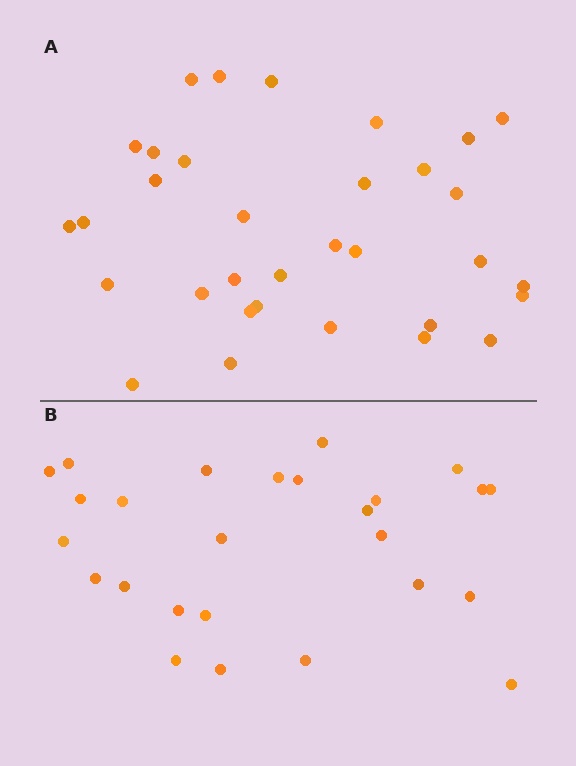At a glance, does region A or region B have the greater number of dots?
Region A (the top region) has more dots.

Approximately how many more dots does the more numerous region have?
Region A has roughly 8 or so more dots than region B.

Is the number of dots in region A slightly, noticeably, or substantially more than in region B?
Region A has noticeably more, but not dramatically so. The ratio is roughly 1.3 to 1.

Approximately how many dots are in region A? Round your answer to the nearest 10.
About 30 dots. (The exact count is 33, which rounds to 30.)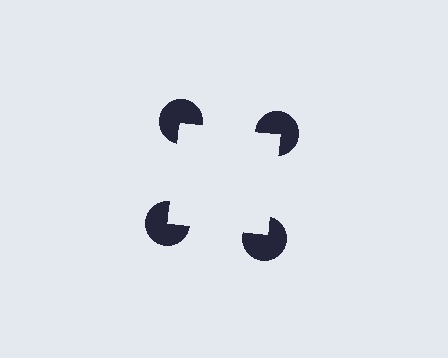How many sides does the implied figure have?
4 sides.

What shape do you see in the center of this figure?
An illusory square — its edges are inferred from the aligned wedge cuts in the pac-man discs, not physically drawn.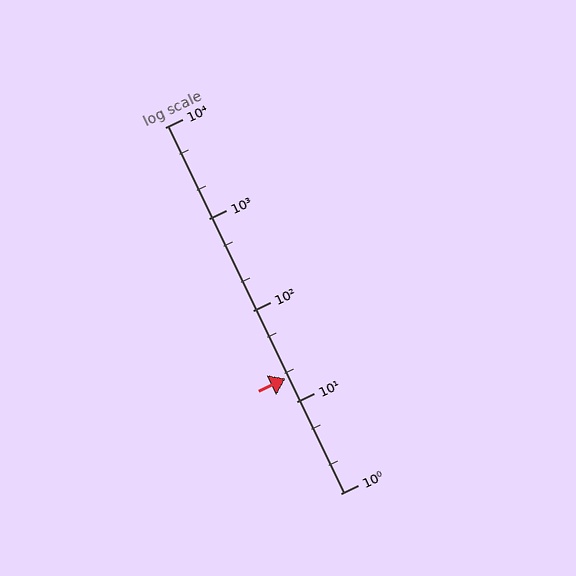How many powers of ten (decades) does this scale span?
The scale spans 4 decades, from 1 to 10000.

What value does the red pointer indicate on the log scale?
The pointer indicates approximately 18.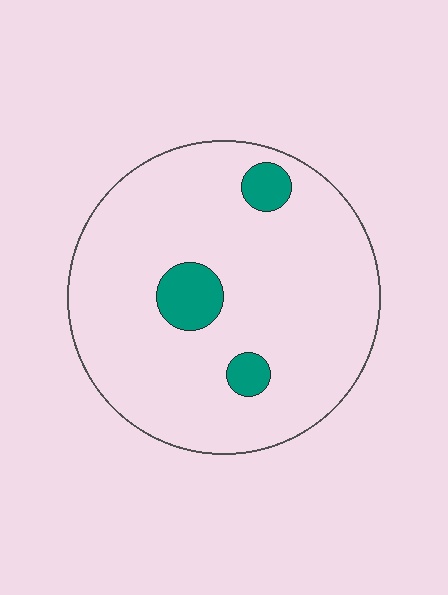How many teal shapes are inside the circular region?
3.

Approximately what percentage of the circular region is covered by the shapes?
Approximately 10%.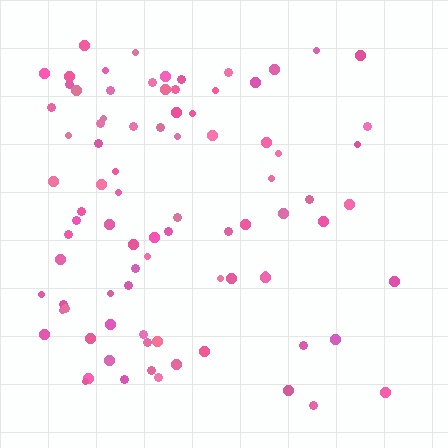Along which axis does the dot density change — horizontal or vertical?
Horizontal.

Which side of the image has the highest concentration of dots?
The left.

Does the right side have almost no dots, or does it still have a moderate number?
Still a moderate number, just noticeably fewer than the left.